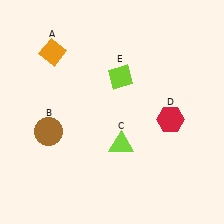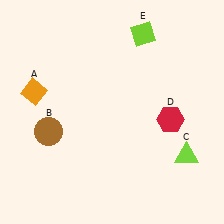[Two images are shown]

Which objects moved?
The objects that moved are: the orange diamond (A), the lime triangle (C), the lime diamond (E).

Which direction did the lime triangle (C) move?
The lime triangle (C) moved right.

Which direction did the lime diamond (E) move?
The lime diamond (E) moved up.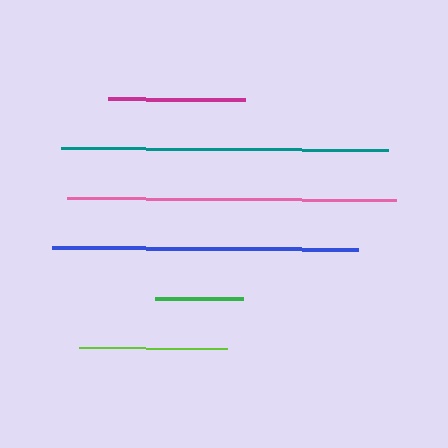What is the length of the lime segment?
The lime segment is approximately 148 pixels long.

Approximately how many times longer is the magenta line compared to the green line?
The magenta line is approximately 1.6 times the length of the green line.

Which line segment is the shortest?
The green line is the shortest at approximately 87 pixels.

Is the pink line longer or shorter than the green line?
The pink line is longer than the green line.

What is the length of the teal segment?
The teal segment is approximately 326 pixels long.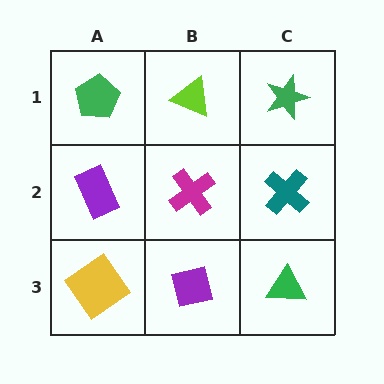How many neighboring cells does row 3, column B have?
3.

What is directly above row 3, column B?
A magenta cross.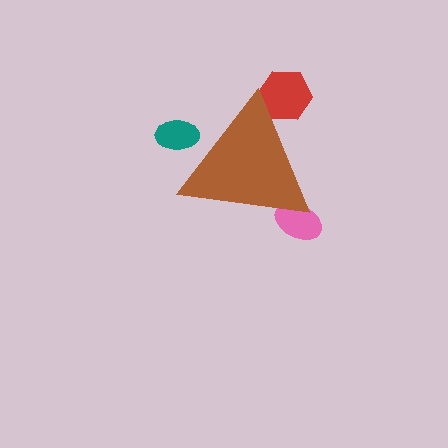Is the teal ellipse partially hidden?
Yes, the teal ellipse is partially hidden behind the brown triangle.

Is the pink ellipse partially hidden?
Yes, the pink ellipse is partially hidden behind the brown triangle.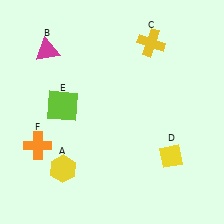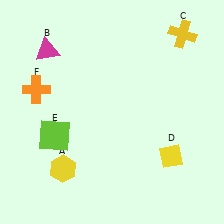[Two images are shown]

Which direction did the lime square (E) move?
The lime square (E) moved down.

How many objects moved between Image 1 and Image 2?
3 objects moved between the two images.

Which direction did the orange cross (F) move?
The orange cross (F) moved up.